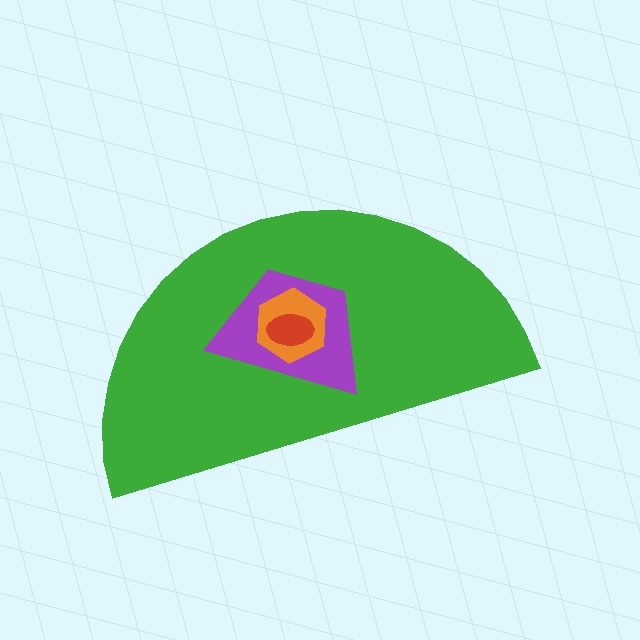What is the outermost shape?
The green semicircle.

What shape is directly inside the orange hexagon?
The red ellipse.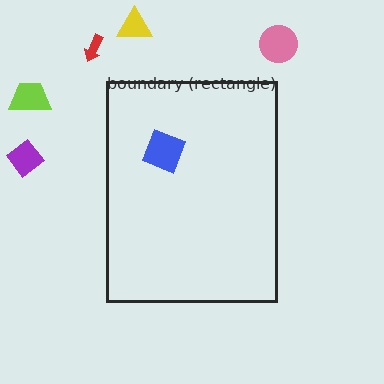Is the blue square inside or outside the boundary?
Inside.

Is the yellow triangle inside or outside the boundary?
Outside.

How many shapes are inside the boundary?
1 inside, 5 outside.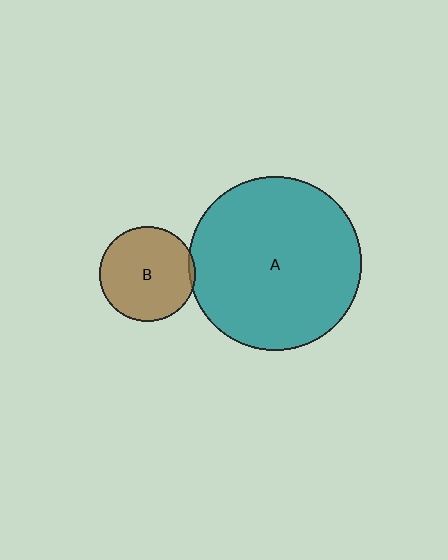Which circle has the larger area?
Circle A (teal).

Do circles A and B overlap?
Yes.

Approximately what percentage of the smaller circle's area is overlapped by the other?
Approximately 5%.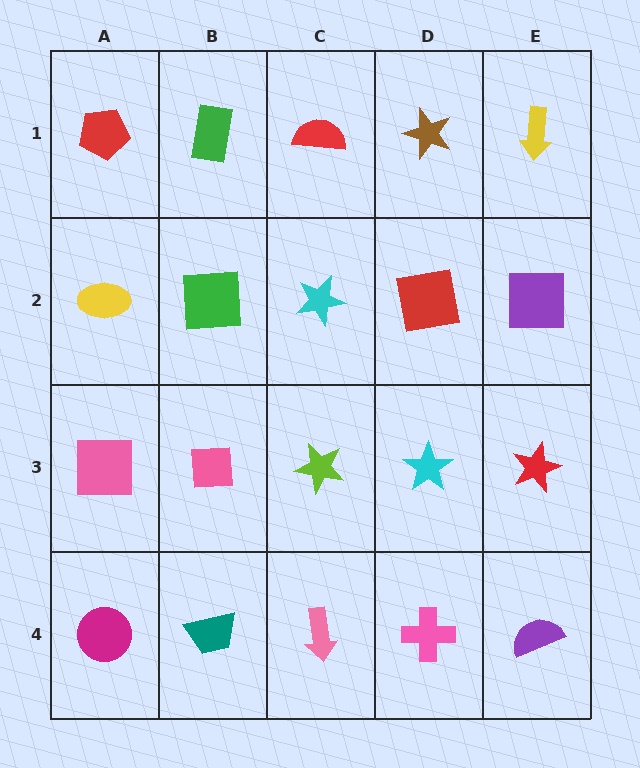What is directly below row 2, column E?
A red star.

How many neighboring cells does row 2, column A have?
3.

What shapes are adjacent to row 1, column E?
A purple square (row 2, column E), a brown star (row 1, column D).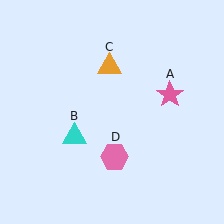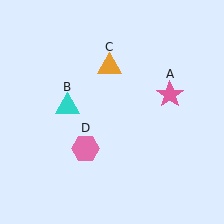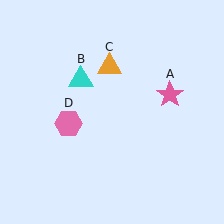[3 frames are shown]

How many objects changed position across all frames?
2 objects changed position: cyan triangle (object B), pink hexagon (object D).